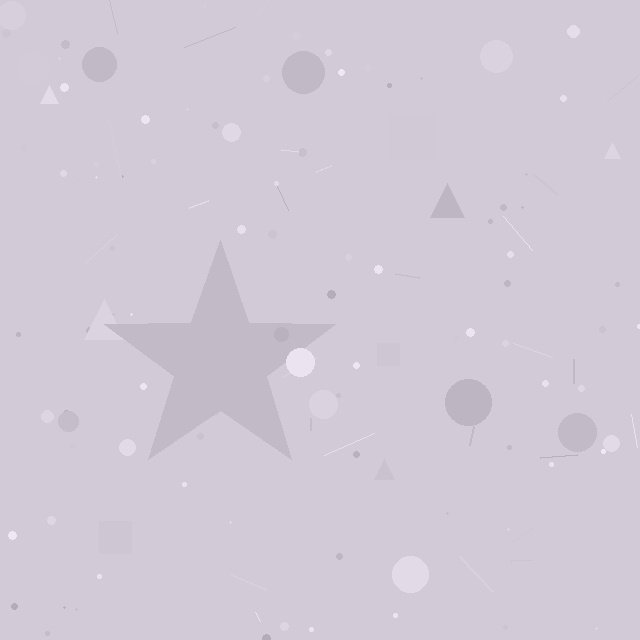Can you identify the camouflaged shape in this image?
The camouflaged shape is a star.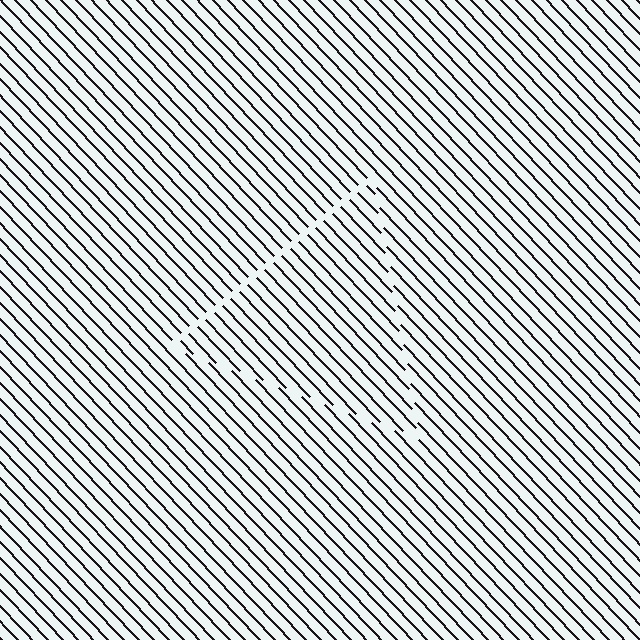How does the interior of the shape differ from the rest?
The interior of the shape contains the same grating, shifted by half a period — the contour is defined by the phase discontinuity where line-ends from the inner and outer gratings abut.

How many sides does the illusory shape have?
3 sides — the line-ends trace a triangle.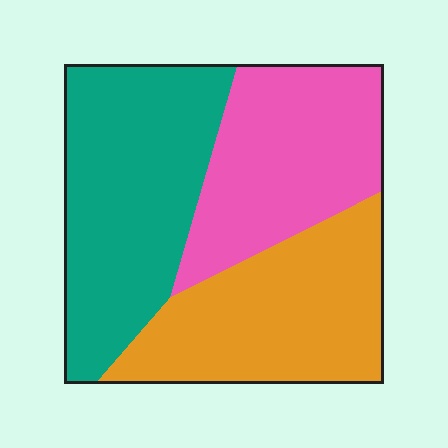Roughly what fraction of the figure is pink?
Pink covers 30% of the figure.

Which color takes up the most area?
Teal, at roughly 40%.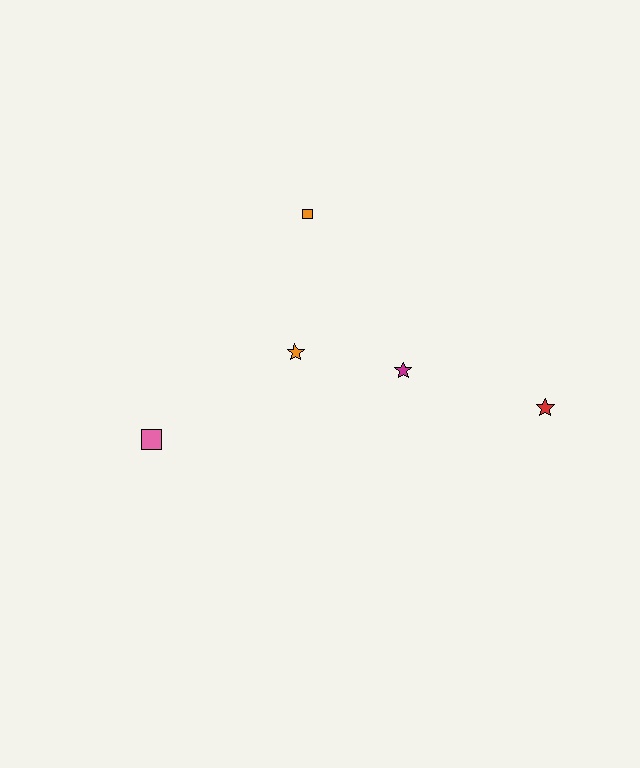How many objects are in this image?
There are 5 objects.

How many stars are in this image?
There are 3 stars.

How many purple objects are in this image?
There are no purple objects.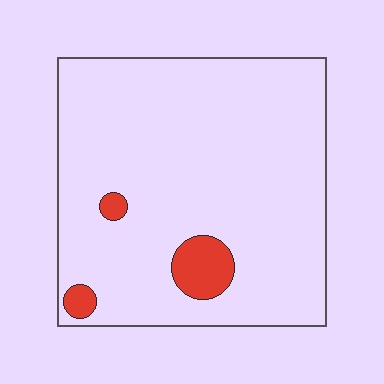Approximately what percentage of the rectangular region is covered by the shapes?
Approximately 5%.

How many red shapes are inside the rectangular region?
3.